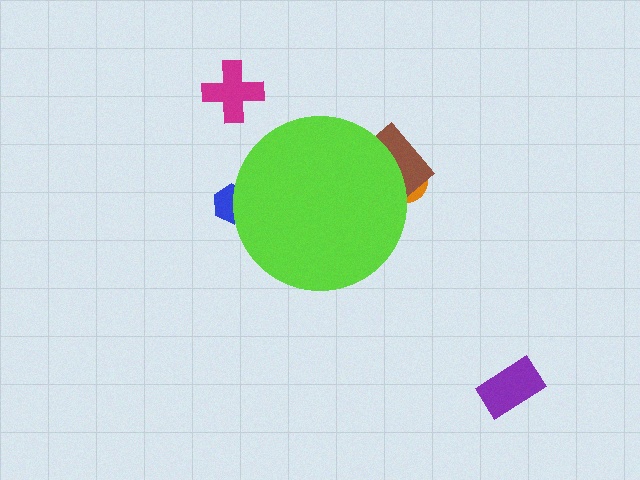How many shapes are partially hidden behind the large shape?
3 shapes are partially hidden.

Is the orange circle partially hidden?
Yes, the orange circle is partially hidden behind the lime circle.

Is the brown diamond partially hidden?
Yes, the brown diamond is partially hidden behind the lime circle.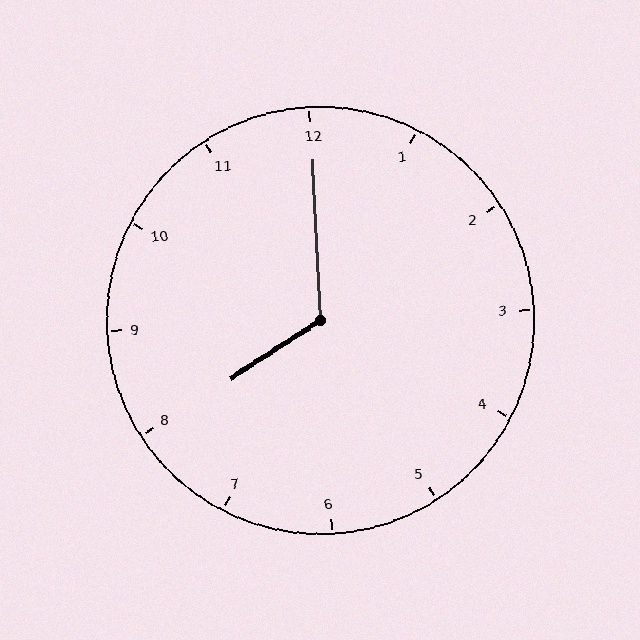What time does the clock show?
8:00.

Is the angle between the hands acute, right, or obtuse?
It is obtuse.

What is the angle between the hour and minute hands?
Approximately 120 degrees.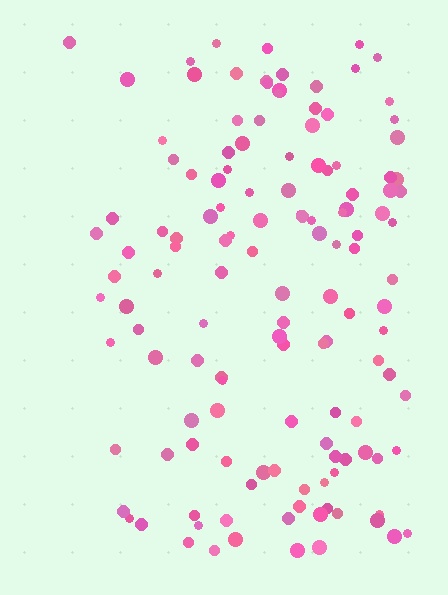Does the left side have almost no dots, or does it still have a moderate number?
Still a moderate number, just noticeably fewer than the right.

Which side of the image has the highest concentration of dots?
The right.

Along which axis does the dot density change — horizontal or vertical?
Horizontal.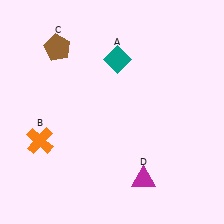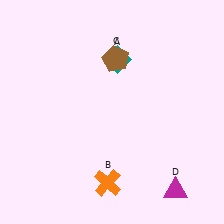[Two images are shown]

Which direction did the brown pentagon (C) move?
The brown pentagon (C) moved right.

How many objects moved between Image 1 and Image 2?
3 objects moved between the two images.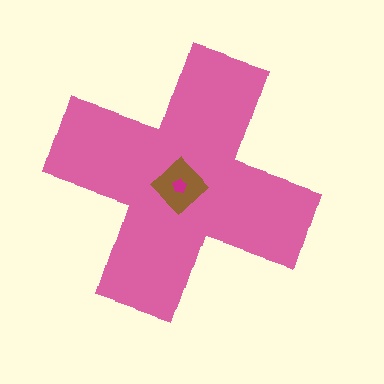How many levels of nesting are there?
3.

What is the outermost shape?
The pink cross.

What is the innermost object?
The magenta pentagon.